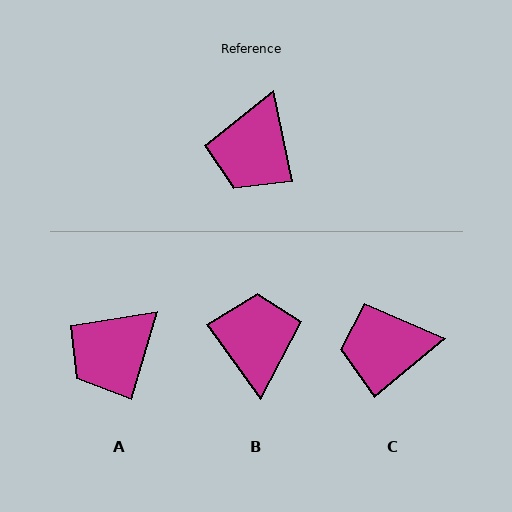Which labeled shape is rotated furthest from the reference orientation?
B, about 156 degrees away.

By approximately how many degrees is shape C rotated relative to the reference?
Approximately 62 degrees clockwise.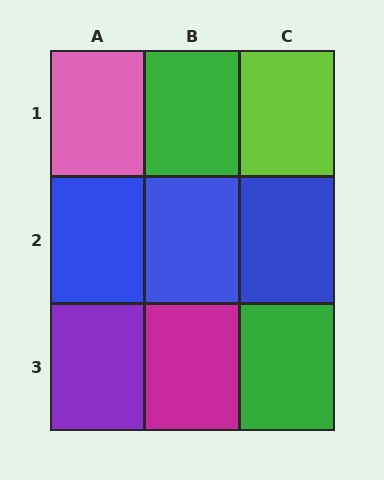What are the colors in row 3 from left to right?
Purple, magenta, green.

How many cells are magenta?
1 cell is magenta.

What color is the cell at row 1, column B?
Green.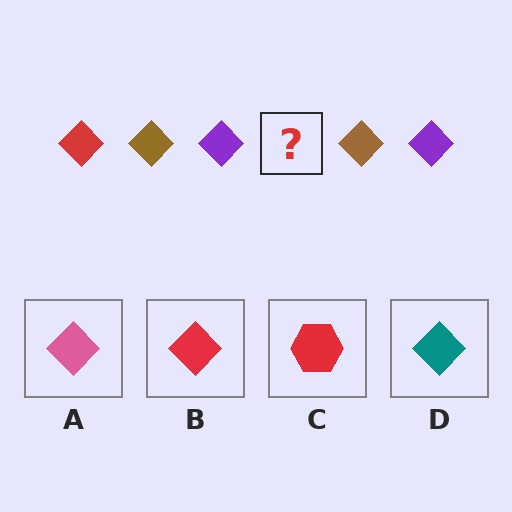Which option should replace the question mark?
Option B.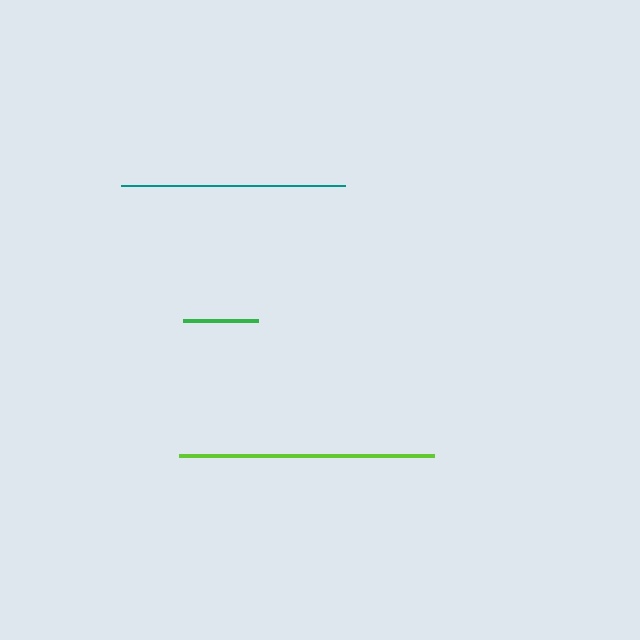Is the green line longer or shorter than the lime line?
The lime line is longer than the green line.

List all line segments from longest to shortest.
From longest to shortest: lime, teal, green.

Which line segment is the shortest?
The green line is the shortest at approximately 74 pixels.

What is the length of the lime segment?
The lime segment is approximately 255 pixels long.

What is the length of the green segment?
The green segment is approximately 74 pixels long.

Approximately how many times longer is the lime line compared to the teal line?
The lime line is approximately 1.1 times the length of the teal line.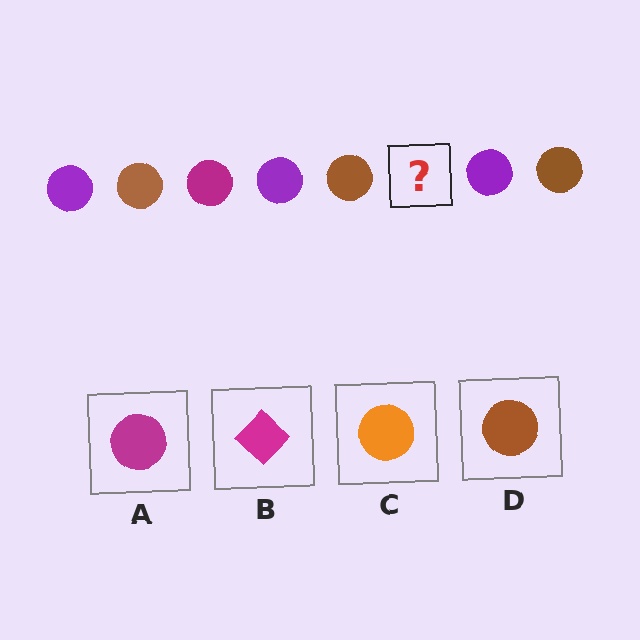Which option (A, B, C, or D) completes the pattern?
A.